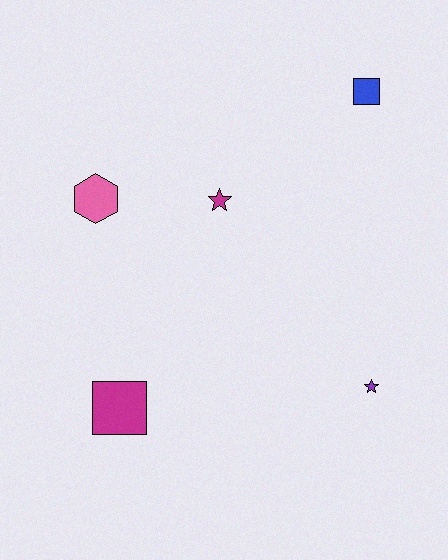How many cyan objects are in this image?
There are no cyan objects.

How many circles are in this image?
There are no circles.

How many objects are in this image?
There are 5 objects.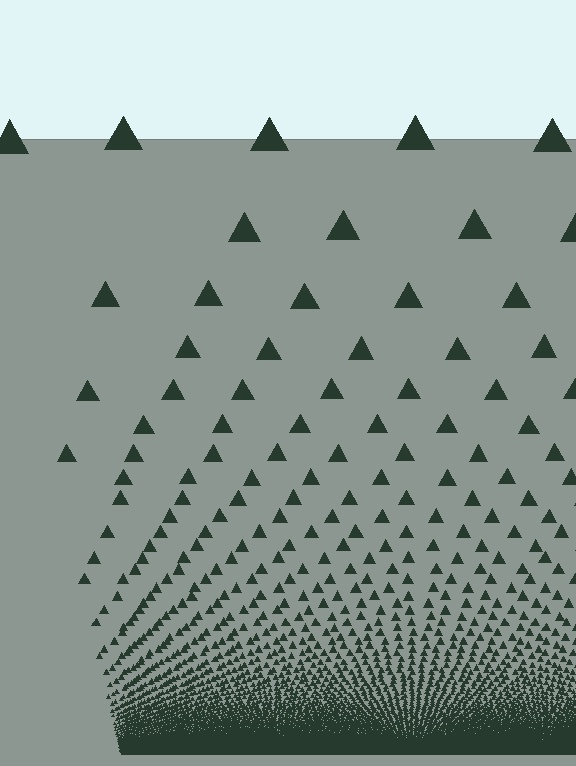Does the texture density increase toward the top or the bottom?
Density increases toward the bottom.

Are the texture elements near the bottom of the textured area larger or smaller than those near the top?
Smaller. The gradient is inverted — elements near the bottom are smaller and denser.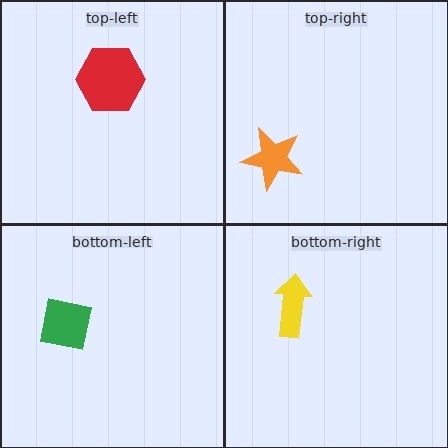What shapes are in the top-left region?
The red hexagon.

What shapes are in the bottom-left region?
The green square.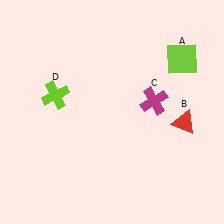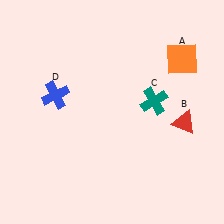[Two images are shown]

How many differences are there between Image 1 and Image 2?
There are 3 differences between the two images.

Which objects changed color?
A changed from lime to orange. C changed from magenta to teal. D changed from lime to blue.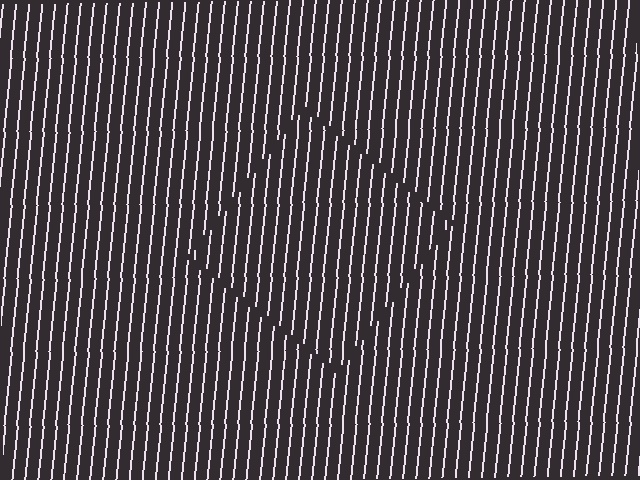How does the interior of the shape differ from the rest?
The interior of the shape contains the same grating, shifted by half a period — the contour is defined by the phase discontinuity where line-ends from the inner and outer gratings abut.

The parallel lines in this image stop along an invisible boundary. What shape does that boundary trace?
An illusory square. The interior of the shape contains the same grating, shifted by half a period — the contour is defined by the phase discontinuity where line-ends from the inner and outer gratings abut.